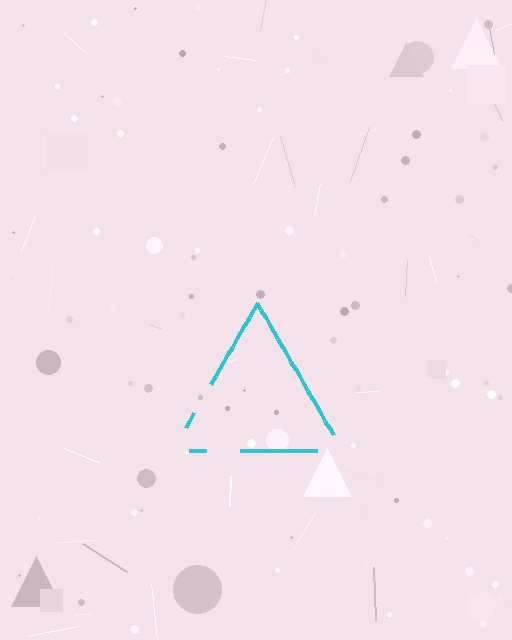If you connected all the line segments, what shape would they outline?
They would outline a triangle.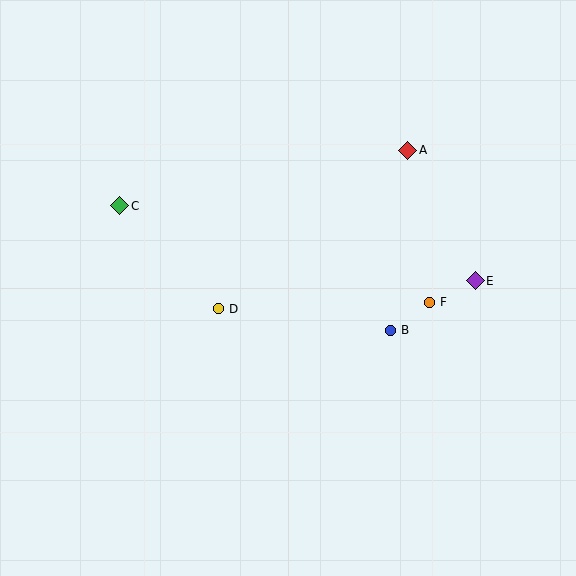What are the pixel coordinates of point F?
Point F is at (429, 302).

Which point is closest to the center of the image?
Point D at (218, 309) is closest to the center.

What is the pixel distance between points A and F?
The distance between A and F is 153 pixels.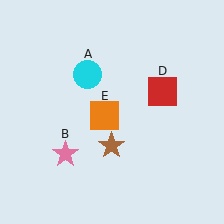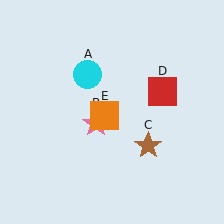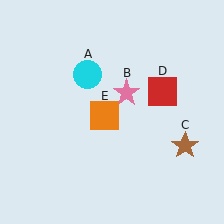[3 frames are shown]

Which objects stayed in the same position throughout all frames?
Cyan circle (object A) and red square (object D) and orange square (object E) remained stationary.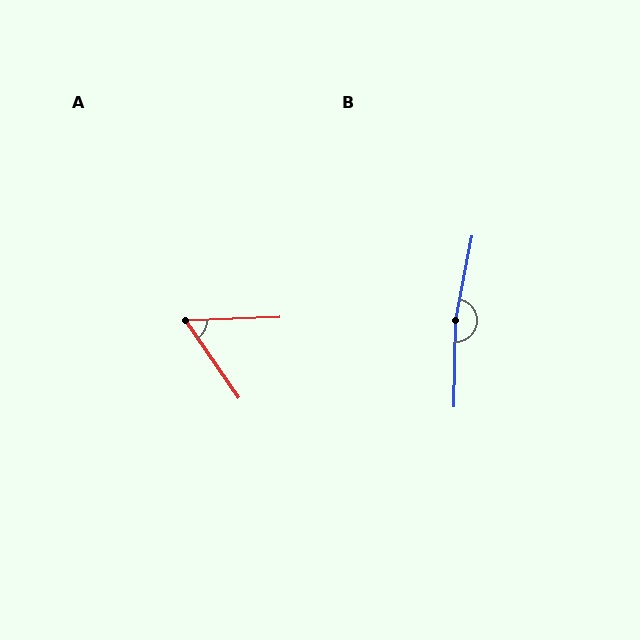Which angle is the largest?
B, at approximately 170 degrees.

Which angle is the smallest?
A, at approximately 57 degrees.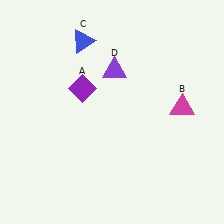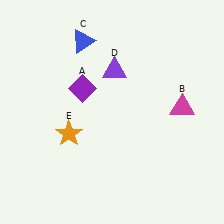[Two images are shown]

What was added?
An orange star (E) was added in Image 2.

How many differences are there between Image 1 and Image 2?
There is 1 difference between the two images.